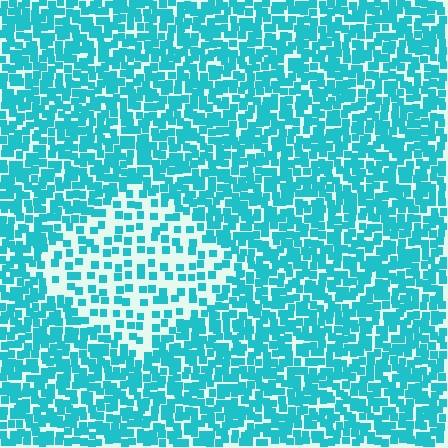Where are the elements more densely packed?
The elements are more densely packed outside the diamond boundary.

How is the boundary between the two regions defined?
The boundary is defined by a change in element density (approximately 2.4x ratio). All elements are the same color, size, and shape.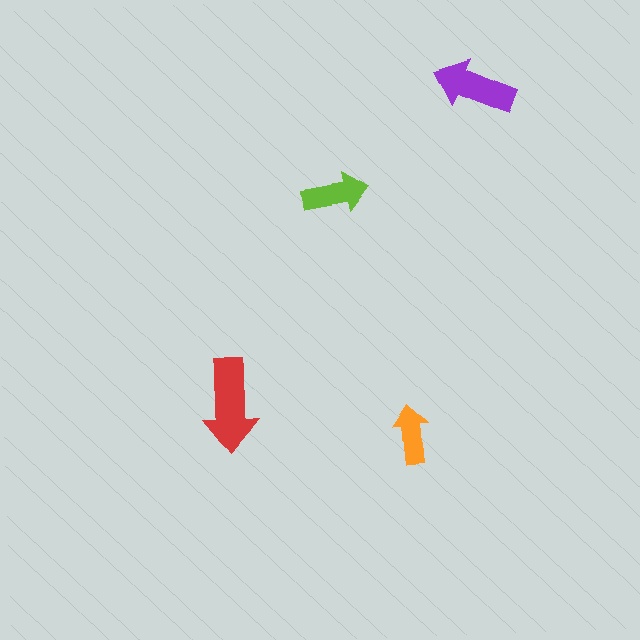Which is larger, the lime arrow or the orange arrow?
The lime one.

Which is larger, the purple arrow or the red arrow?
The red one.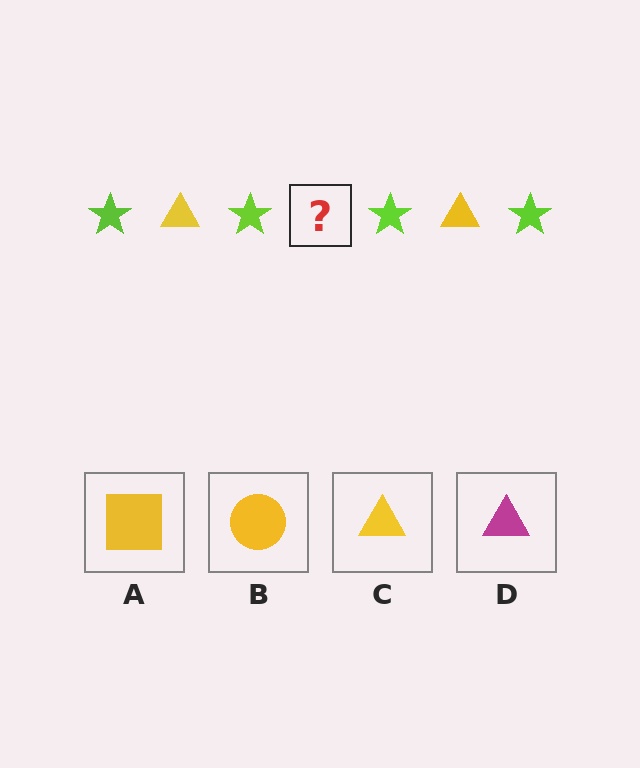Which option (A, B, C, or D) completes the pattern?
C.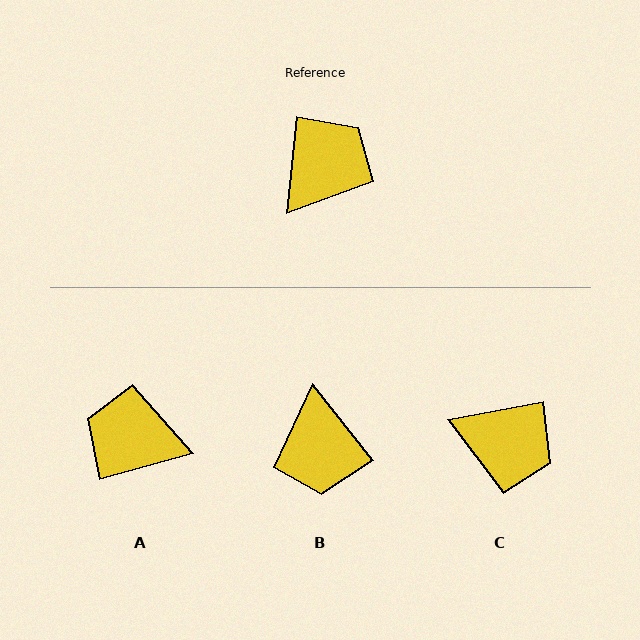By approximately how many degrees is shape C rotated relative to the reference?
Approximately 73 degrees clockwise.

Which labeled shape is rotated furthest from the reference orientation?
B, about 135 degrees away.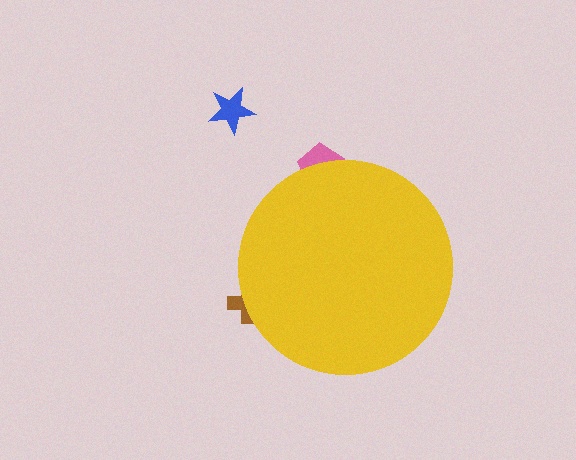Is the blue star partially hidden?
No, the blue star is fully visible.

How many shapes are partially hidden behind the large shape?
2 shapes are partially hidden.